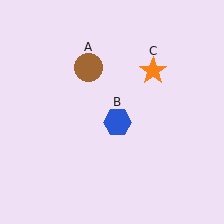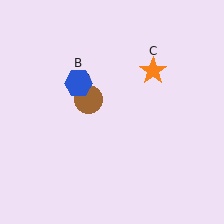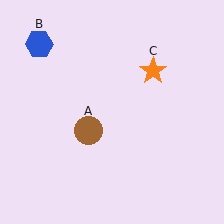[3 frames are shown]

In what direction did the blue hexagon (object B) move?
The blue hexagon (object B) moved up and to the left.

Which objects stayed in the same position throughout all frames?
Orange star (object C) remained stationary.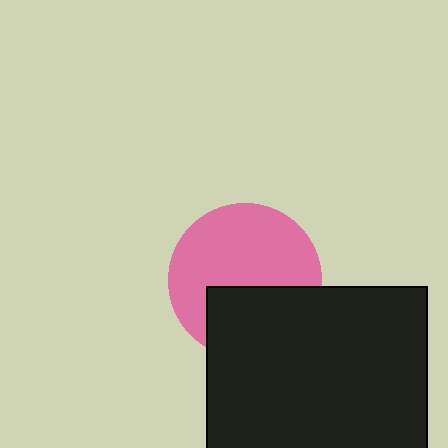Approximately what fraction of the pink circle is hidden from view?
Roughly 37% of the pink circle is hidden behind the black square.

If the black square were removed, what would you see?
You would see the complete pink circle.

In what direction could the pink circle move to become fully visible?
The pink circle could move up. That would shift it out from behind the black square entirely.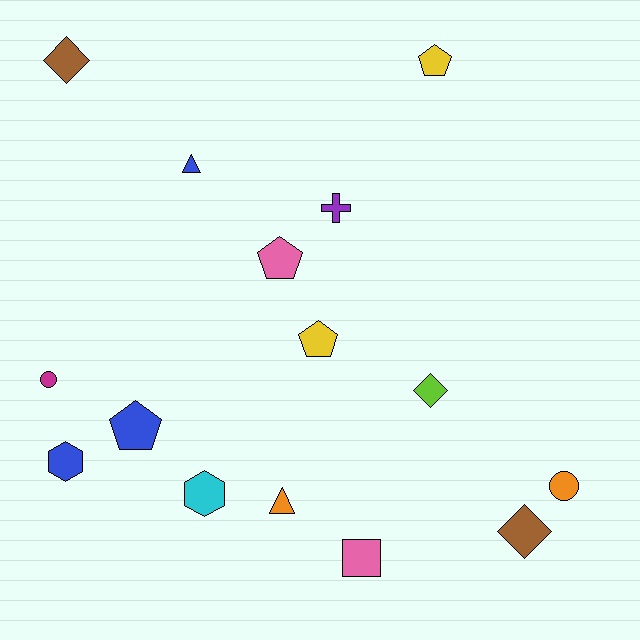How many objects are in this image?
There are 15 objects.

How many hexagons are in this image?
There are 2 hexagons.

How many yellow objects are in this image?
There are 2 yellow objects.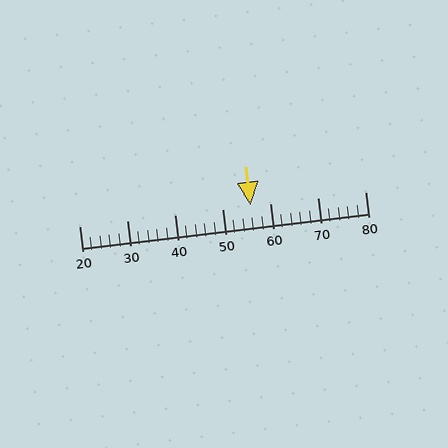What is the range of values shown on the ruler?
The ruler shows values from 20 to 80.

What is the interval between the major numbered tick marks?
The major tick marks are spaced 10 units apart.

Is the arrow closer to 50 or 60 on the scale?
The arrow is closer to 60.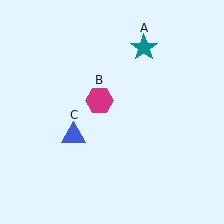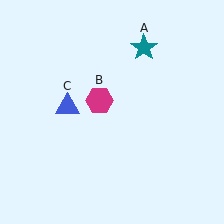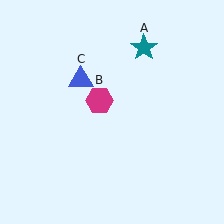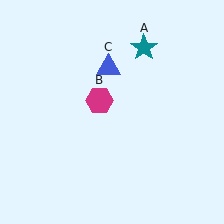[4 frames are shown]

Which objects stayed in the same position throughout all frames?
Teal star (object A) and magenta hexagon (object B) remained stationary.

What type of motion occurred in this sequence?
The blue triangle (object C) rotated clockwise around the center of the scene.